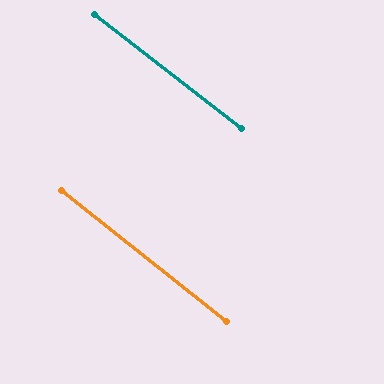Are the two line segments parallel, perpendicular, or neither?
Parallel — their directions differ by only 0.6°.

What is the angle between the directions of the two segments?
Approximately 1 degree.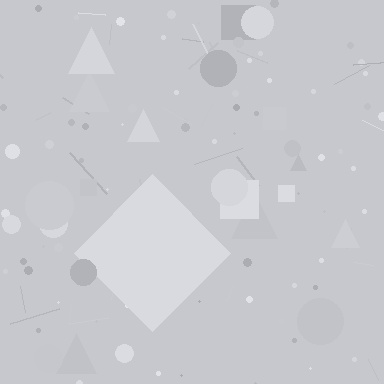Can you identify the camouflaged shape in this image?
The camouflaged shape is a diamond.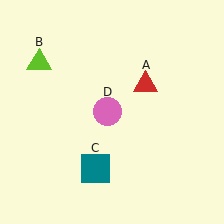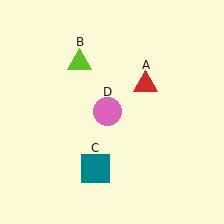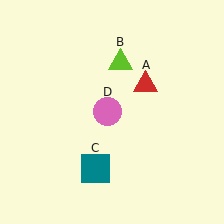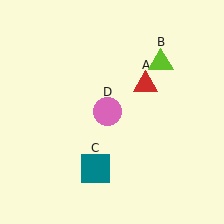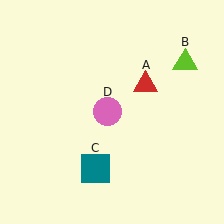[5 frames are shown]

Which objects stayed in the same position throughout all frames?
Red triangle (object A) and teal square (object C) and pink circle (object D) remained stationary.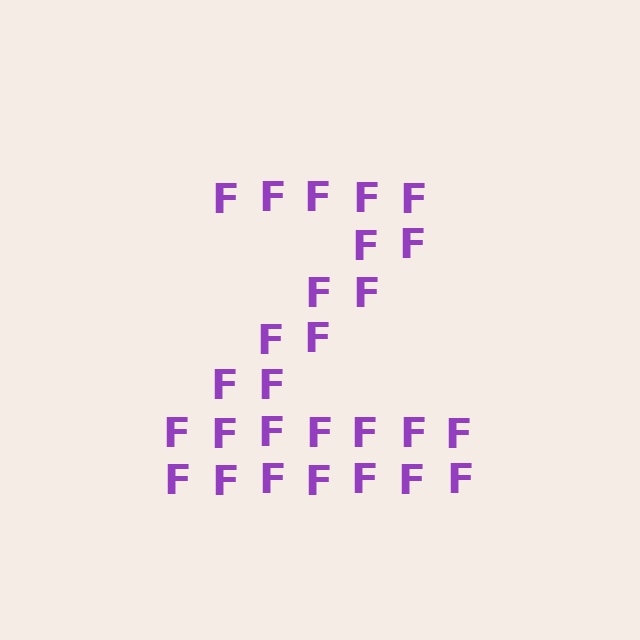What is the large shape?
The large shape is the letter Z.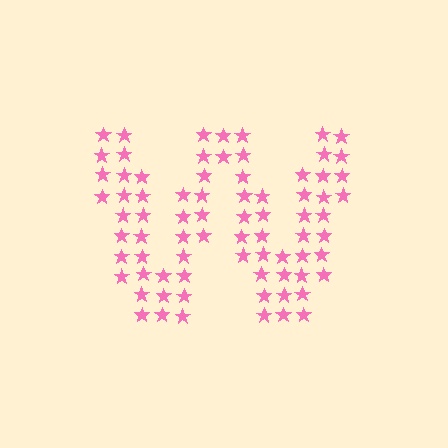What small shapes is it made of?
It is made of small stars.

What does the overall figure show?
The overall figure shows the letter W.